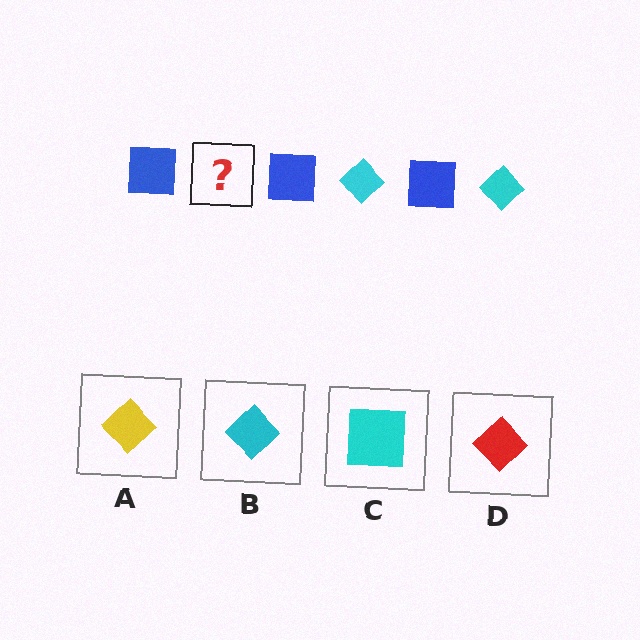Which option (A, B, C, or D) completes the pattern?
B.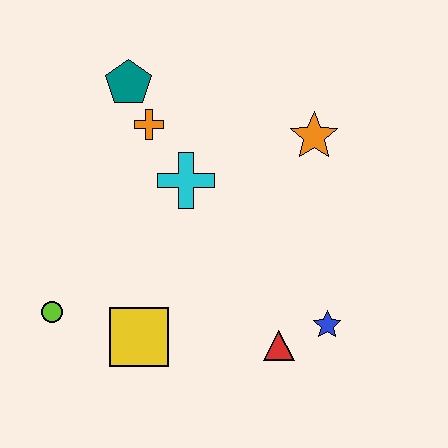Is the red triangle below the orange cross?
Yes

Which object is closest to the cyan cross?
The orange cross is closest to the cyan cross.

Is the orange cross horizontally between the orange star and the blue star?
No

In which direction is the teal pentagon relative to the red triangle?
The teal pentagon is above the red triangle.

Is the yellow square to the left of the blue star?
Yes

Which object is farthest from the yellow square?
The orange star is farthest from the yellow square.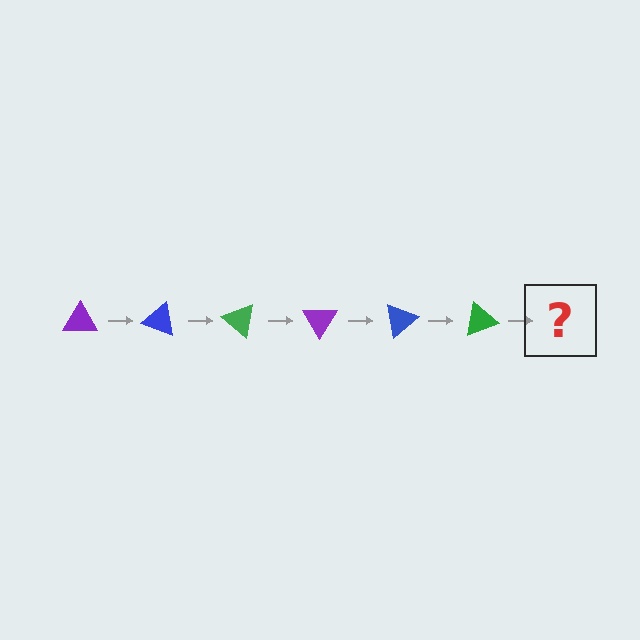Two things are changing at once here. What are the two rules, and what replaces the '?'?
The two rules are that it rotates 20 degrees each step and the color cycles through purple, blue, and green. The '?' should be a purple triangle, rotated 120 degrees from the start.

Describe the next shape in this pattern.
It should be a purple triangle, rotated 120 degrees from the start.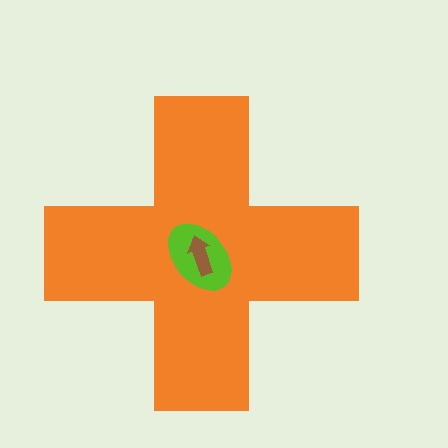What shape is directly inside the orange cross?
The lime ellipse.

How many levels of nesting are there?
3.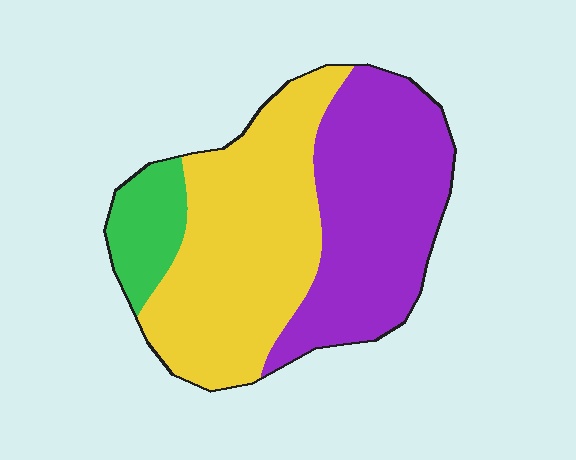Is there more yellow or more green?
Yellow.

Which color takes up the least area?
Green, at roughly 10%.